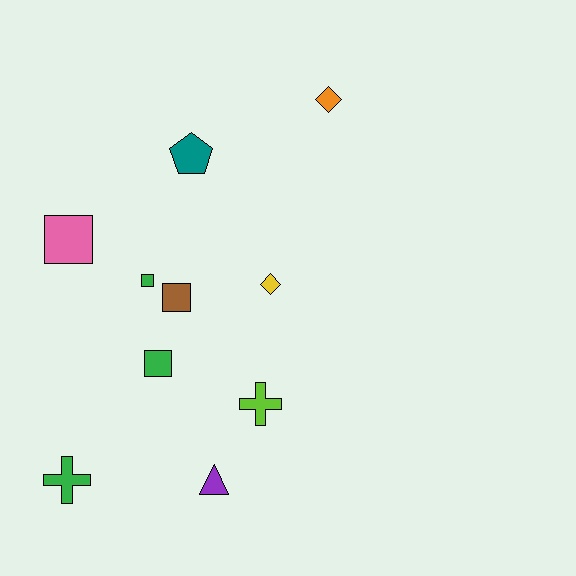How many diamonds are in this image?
There are 2 diamonds.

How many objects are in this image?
There are 10 objects.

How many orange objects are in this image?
There is 1 orange object.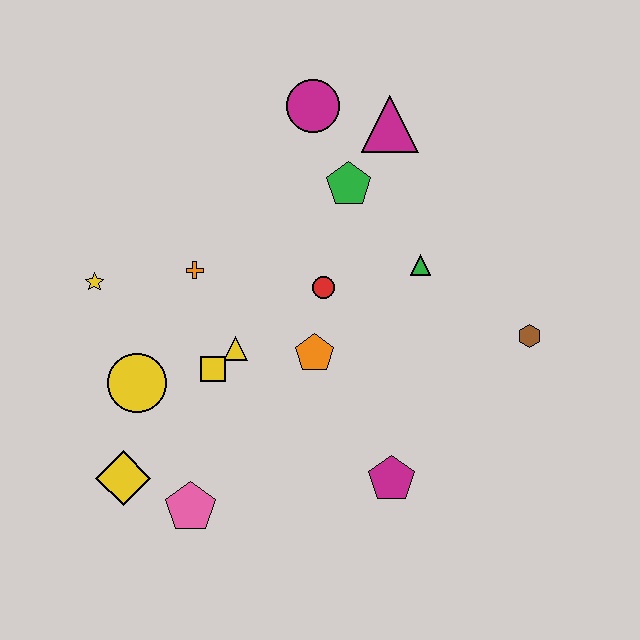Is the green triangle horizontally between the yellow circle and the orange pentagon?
No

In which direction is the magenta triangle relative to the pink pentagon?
The magenta triangle is above the pink pentagon.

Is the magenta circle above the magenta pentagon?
Yes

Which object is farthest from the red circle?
The yellow diamond is farthest from the red circle.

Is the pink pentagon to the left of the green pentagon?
Yes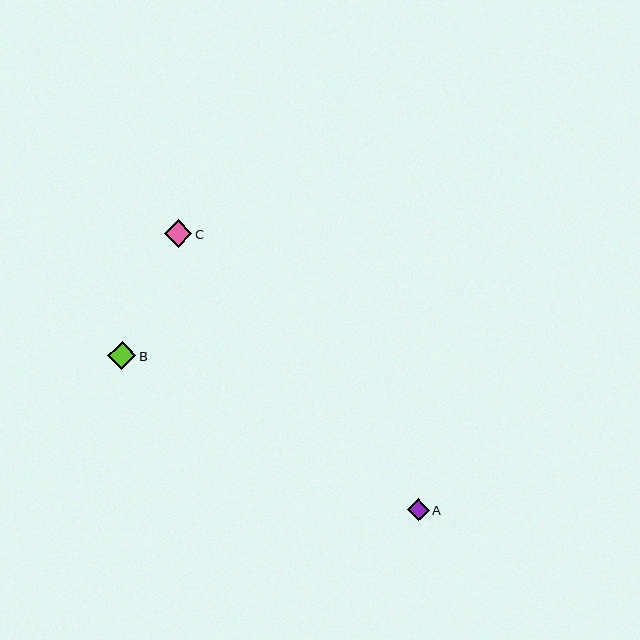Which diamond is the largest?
Diamond B is the largest with a size of approximately 28 pixels.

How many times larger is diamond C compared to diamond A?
Diamond C is approximately 1.3 times the size of diamond A.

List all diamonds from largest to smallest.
From largest to smallest: B, C, A.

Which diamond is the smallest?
Diamond A is the smallest with a size of approximately 22 pixels.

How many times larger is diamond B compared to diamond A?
Diamond B is approximately 1.3 times the size of diamond A.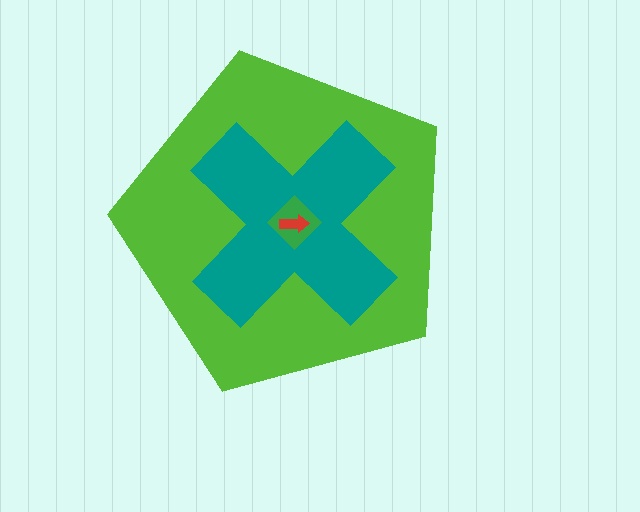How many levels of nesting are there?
4.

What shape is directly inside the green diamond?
The red arrow.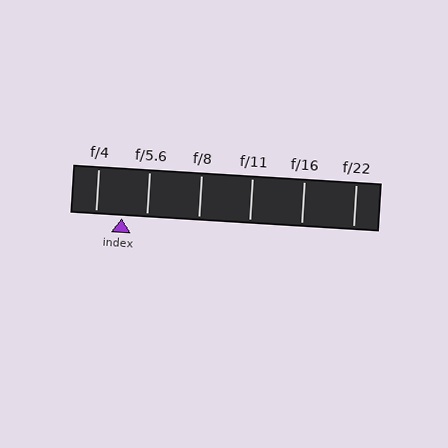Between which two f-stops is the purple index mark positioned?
The index mark is between f/4 and f/5.6.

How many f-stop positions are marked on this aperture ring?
There are 6 f-stop positions marked.